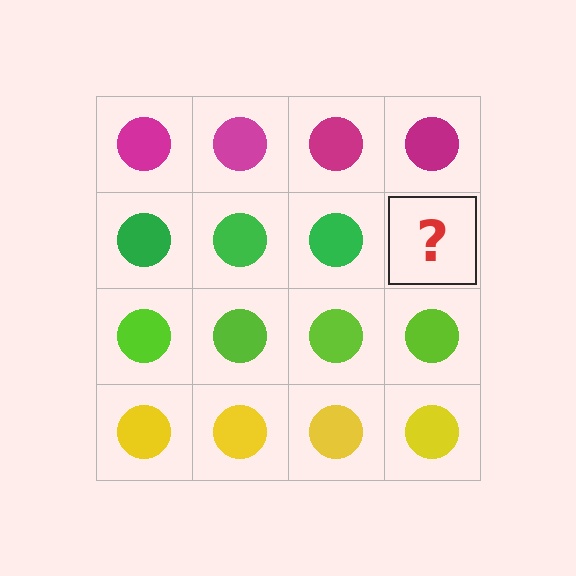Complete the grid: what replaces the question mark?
The question mark should be replaced with a green circle.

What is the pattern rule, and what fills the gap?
The rule is that each row has a consistent color. The gap should be filled with a green circle.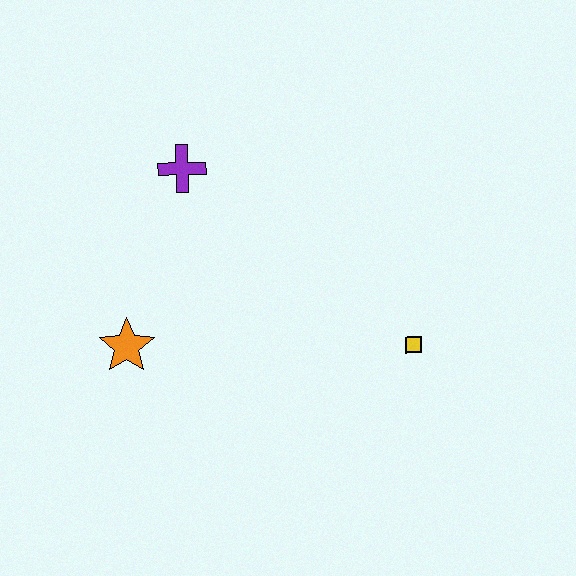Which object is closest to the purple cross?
The orange star is closest to the purple cross.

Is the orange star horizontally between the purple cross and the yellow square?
No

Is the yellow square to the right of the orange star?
Yes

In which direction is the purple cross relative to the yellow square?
The purple cross is to the left of the yellow square.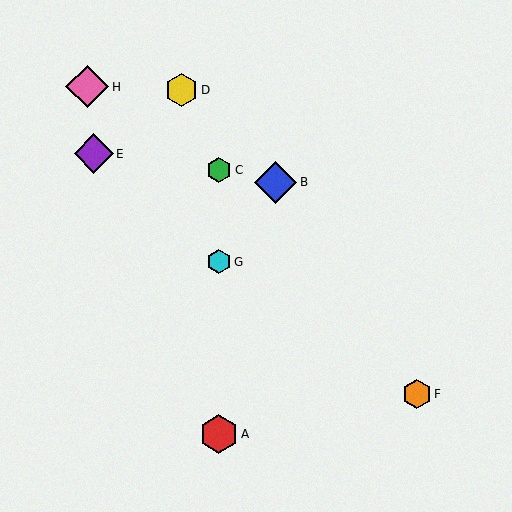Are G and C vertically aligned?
Yes, both are at x≈219.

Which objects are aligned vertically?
Objects A, C, G are aligned vertically.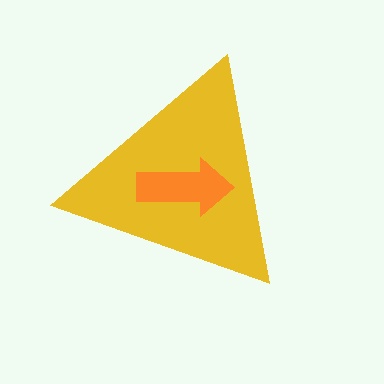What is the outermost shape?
The yellow triangle.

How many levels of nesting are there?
2.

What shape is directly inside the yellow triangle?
The orange arrow.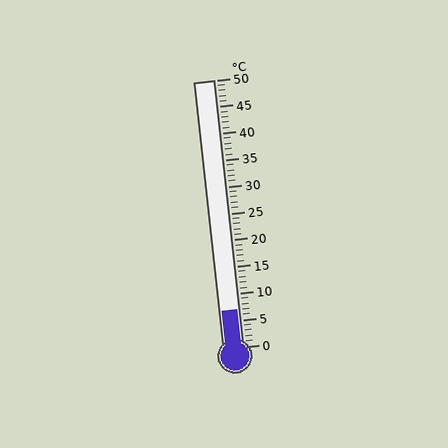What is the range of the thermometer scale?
The thermometer scale ranges from 0°C to 50°C.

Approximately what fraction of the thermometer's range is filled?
The thermometer is filled to approximately 15% of its range.